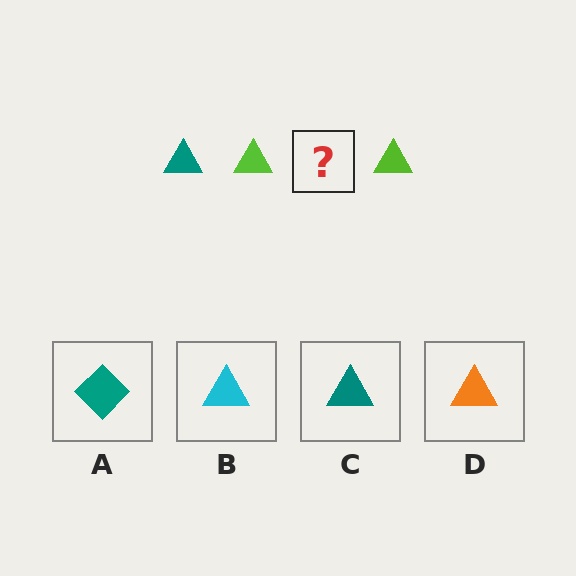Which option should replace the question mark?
Option C.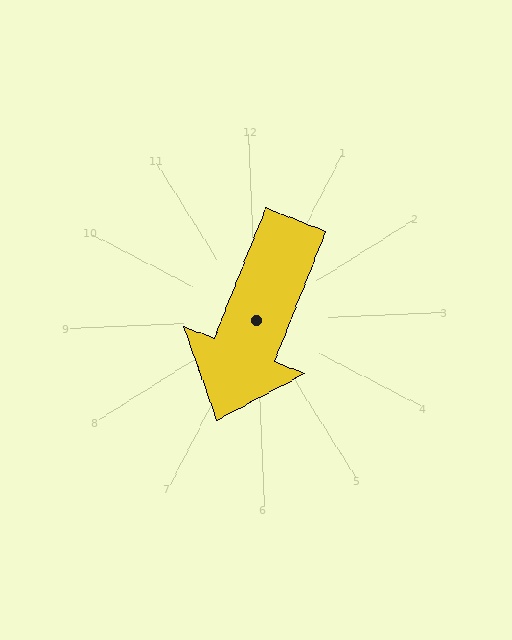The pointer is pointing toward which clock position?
Roughly 7 o'clock.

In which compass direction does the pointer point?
Southwest.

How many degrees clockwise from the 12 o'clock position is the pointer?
Approximately 204 degrees.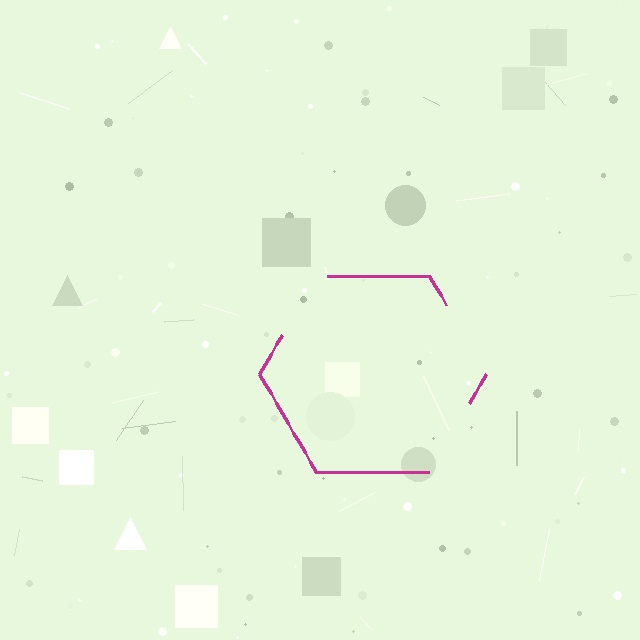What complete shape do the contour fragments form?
The contour fragments form a hexagon.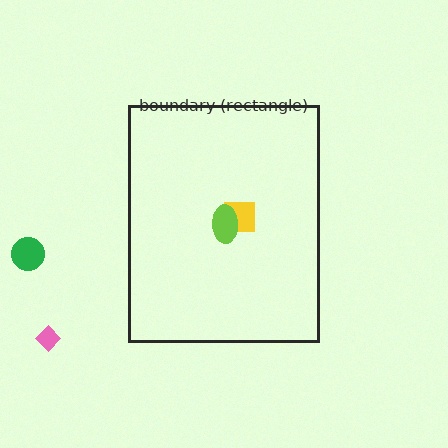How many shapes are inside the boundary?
2 inside, 2 outside.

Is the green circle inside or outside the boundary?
Outside.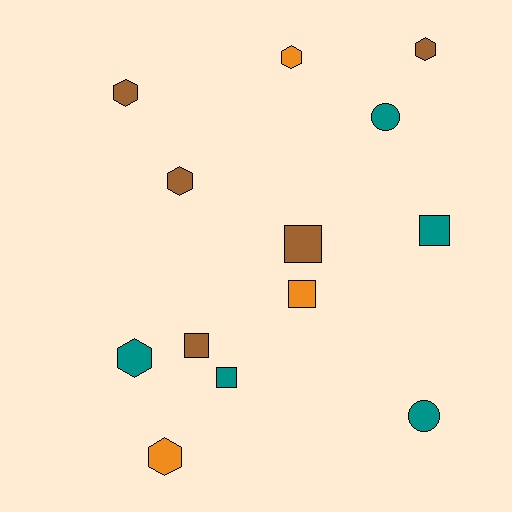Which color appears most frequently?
Teal, with 5 objects.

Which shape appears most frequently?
Hexagon, with 6 objects.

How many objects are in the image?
There are 13 objects.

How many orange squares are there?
There is 1 orange square.